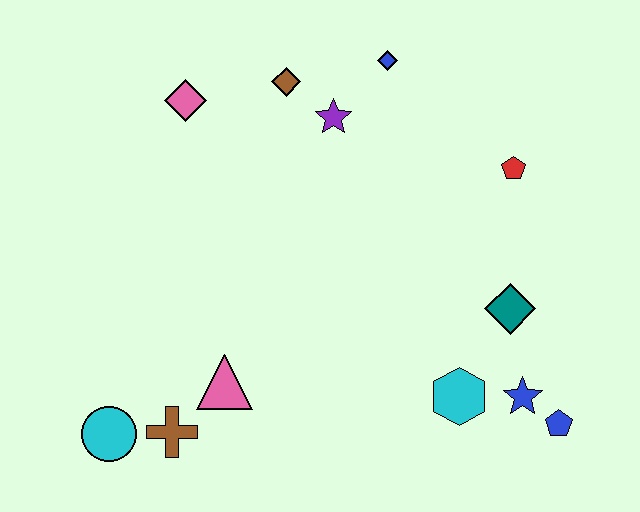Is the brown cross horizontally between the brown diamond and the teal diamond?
No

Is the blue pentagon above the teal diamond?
No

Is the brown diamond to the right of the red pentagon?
No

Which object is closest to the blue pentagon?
The blue star is closest to the blue pentagon.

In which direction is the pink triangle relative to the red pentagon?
The pink triangle is to the left of the red pentagon.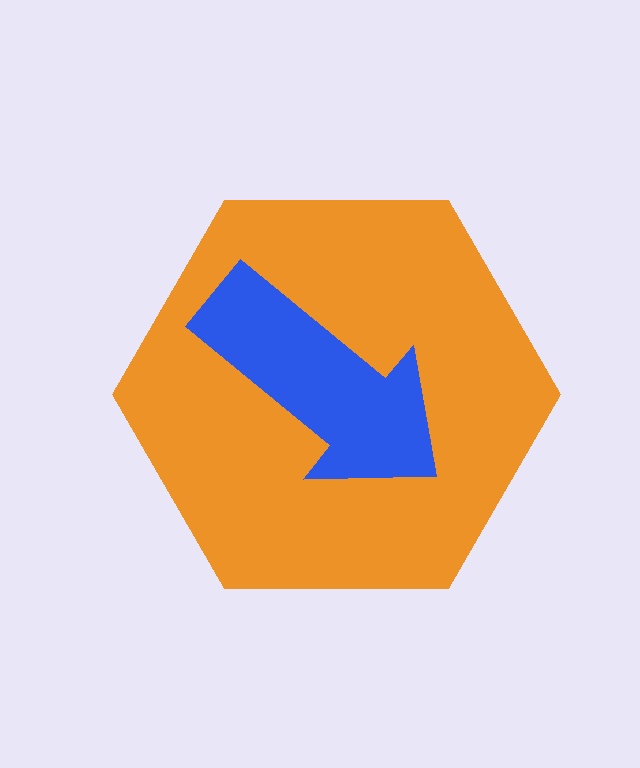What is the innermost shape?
The blue arrow.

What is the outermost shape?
The orange hexagon.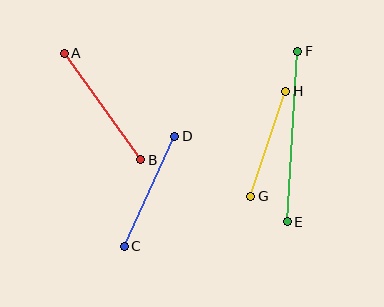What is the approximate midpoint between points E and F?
The midpoint is at approximately (292, 136) pixels.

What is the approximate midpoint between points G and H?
The midpoint is at approximately (268, 144) pixels.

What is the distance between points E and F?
The distance is approximately 171 pixels.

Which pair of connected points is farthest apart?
Points E and F are farthest apart.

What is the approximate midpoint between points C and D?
The midpoint is at approximately (149, 191) pixels.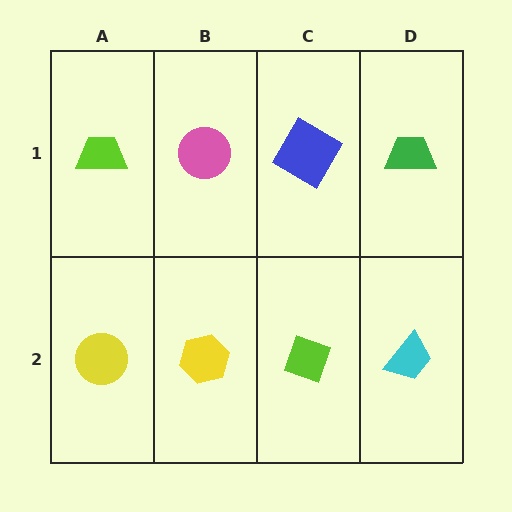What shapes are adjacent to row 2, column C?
A blue square (row 1, column C), a yellow hexagon (row 2, column B), a cyan trapezoid (row 2, column D).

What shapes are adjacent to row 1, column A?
A yellow circle (row 2, column A), a pink circle (row 1, column B).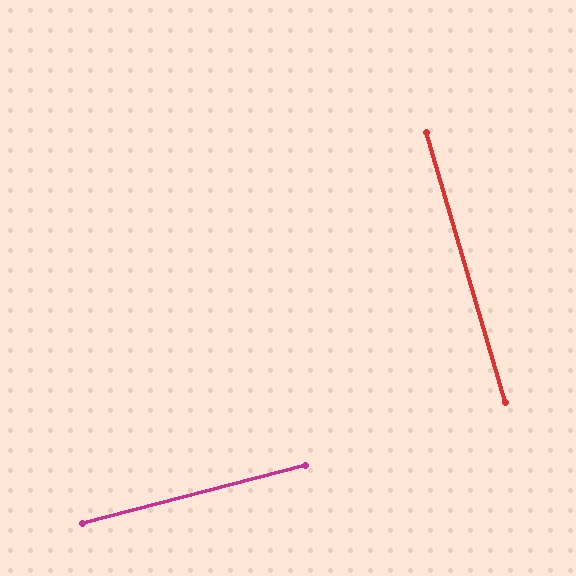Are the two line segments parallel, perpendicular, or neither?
Perpendicular — they meet at approximately 88°.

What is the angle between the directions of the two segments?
Approximately 88 degrees.